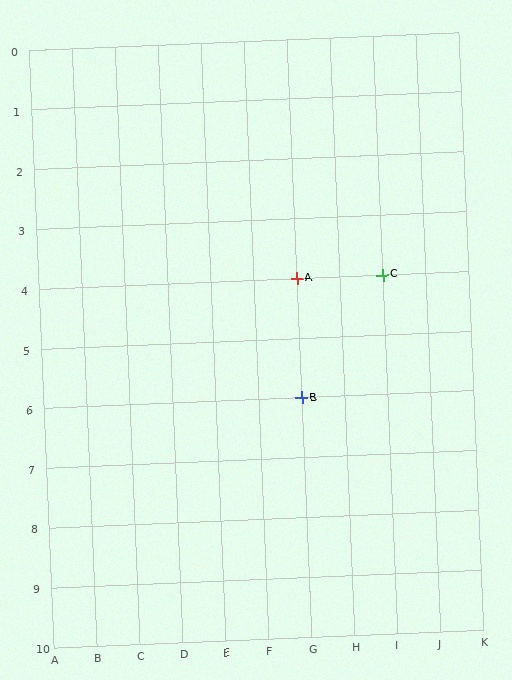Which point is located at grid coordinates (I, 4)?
Point C is at (I, 4).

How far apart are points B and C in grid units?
Points B and C are 2 columns and 2 rows apart (about 2.8 grid units diagonally).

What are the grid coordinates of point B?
Point B is at grid coordinates (G, 6).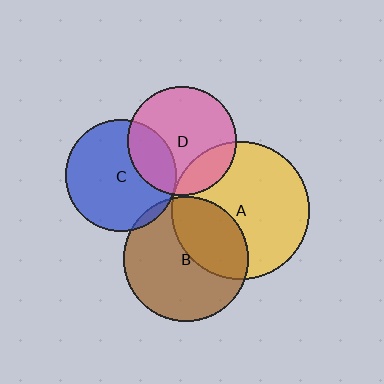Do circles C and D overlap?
Yes.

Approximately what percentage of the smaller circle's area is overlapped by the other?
Approximately 25%.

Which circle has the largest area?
Circle A (yellow).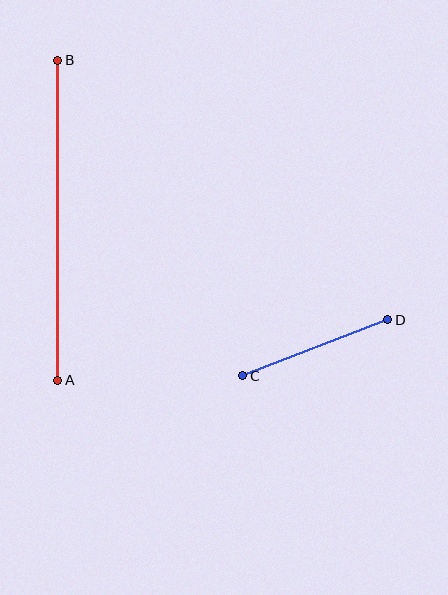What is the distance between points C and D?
The distance is approximately 155 pixels.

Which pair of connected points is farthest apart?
Points A and B are farthest apart.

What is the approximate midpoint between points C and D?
The midpoint is at approximately (315, 348) pixels.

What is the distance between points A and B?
The distance is approximately 320 pixels.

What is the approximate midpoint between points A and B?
The midpoint is at approximately (58, 220) pixels.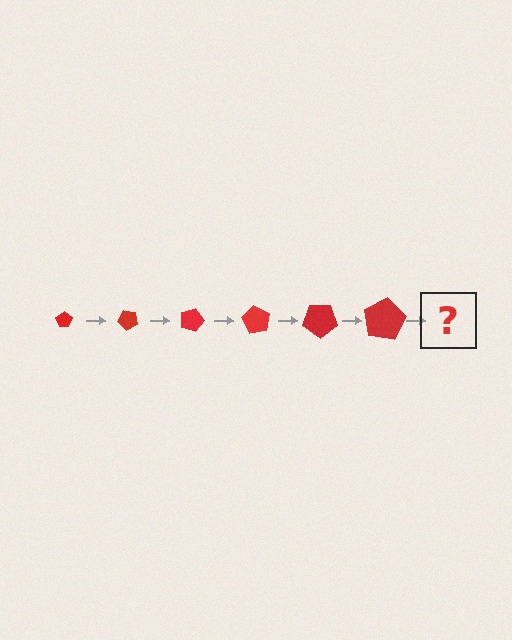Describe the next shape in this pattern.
It should be a pentagon, larger than the previous one and rotated 270 degrees from the start.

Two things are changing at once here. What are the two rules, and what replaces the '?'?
The two rules are that the pentagon grows larger each step and it rotates 45 degrees each step. The '?' should be a pentagon, larger than the previous one and rotated 270 degrees from the start.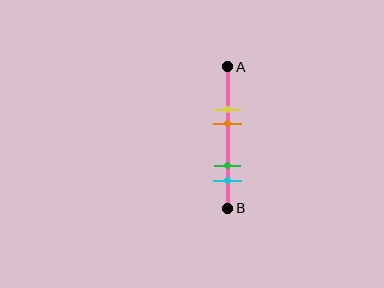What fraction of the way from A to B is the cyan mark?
The cyan mark is approximately 80% (0.8) of the way from A to B.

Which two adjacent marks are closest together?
The yellow and orange marks are the closest adjacent pair.